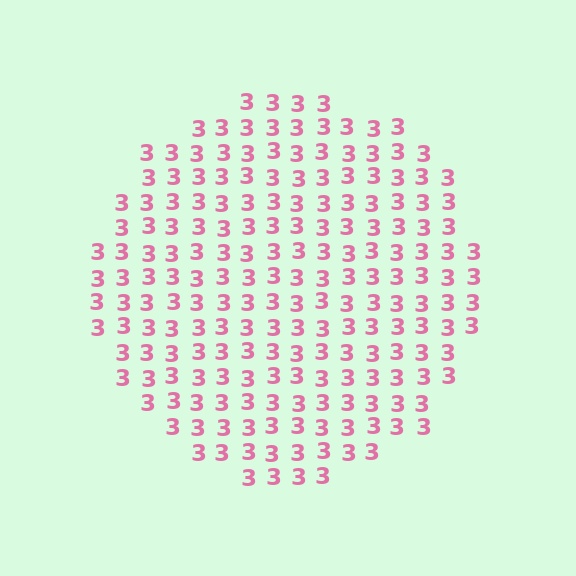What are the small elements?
The small elements are digit 3's.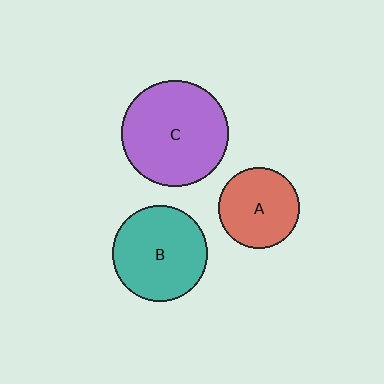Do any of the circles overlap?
No, none of the circles overlap.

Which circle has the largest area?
Circle C (purple).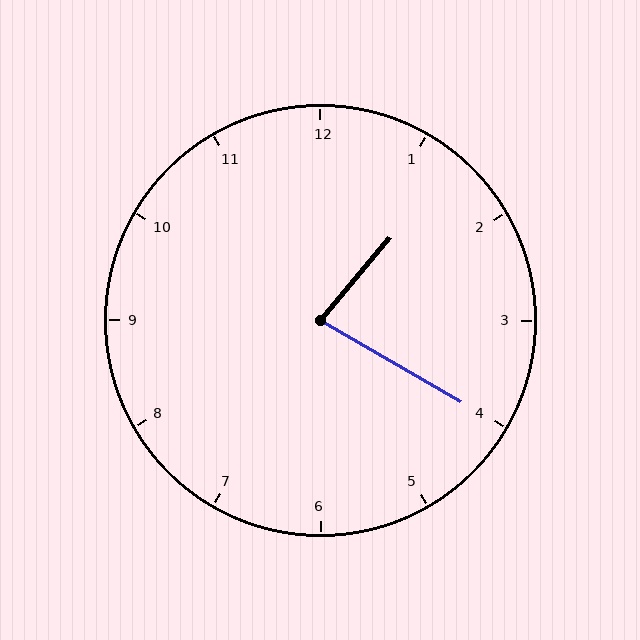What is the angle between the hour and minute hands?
Approximately 80 degrees.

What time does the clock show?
1:20.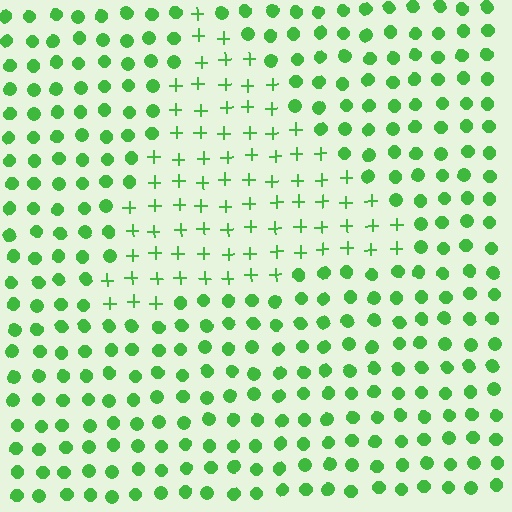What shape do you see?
I see a triangle.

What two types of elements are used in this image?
The image uses plus signs inside the triangle region and circles outside it.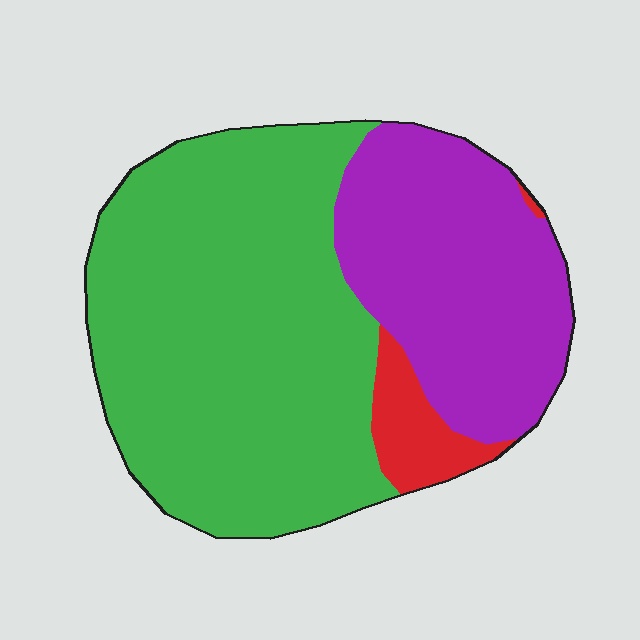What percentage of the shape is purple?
Purple covers 32% of the shape.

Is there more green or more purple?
Green.